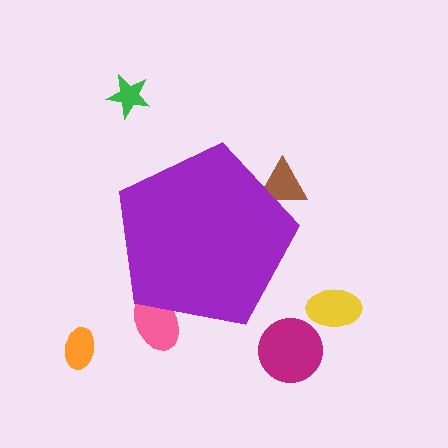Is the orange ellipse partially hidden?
No, the orange ellipse is fully visible.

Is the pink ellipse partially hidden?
Yes, the pink ellipse is partially hidden behind the purple pentagon.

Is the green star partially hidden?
No, the green star is fully visible.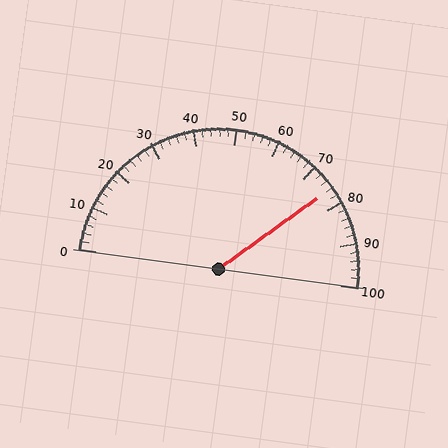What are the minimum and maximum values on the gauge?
The gauge ranges from 0 to 100.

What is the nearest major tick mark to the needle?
The nearest major tick mark is 80.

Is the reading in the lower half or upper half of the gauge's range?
The reading is in the upper half of the range (0 to 100).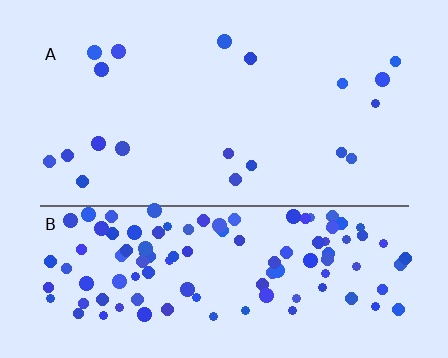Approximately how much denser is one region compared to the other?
Approximately 5.8× — region B over region A.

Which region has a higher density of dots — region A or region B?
B (the bottom).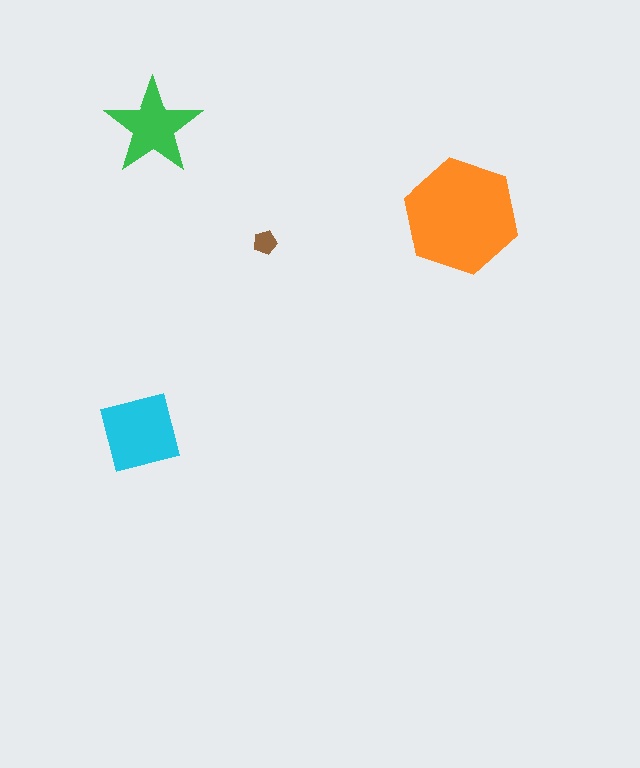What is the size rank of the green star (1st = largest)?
3rd.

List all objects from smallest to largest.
The brown pentagon, the green star, the cyan square, the orange hexagon.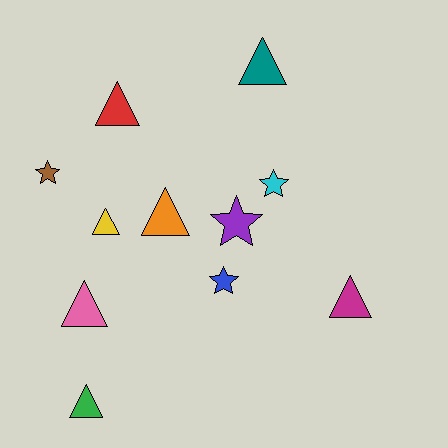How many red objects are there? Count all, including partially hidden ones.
There is 1 red object.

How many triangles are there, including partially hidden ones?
There are 7 triangles.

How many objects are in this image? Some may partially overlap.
There are 11 objects.